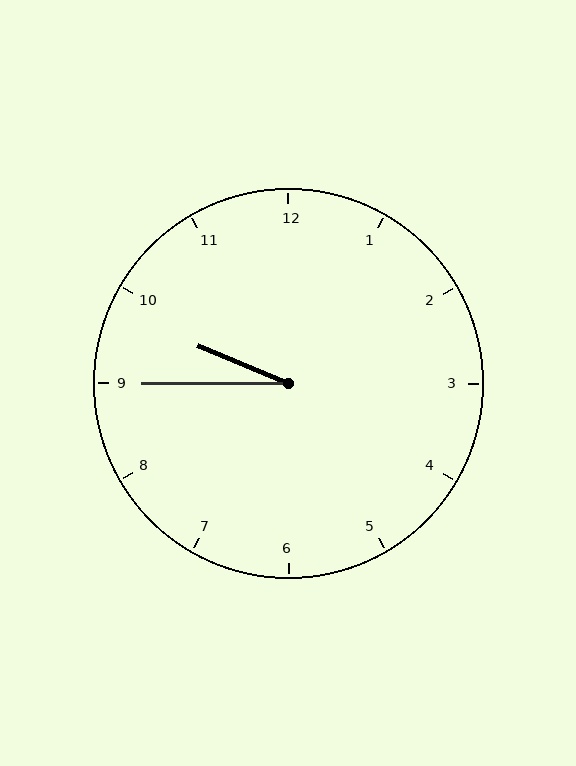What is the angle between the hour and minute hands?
Approximately 22 degrees.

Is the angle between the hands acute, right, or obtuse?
It is acute.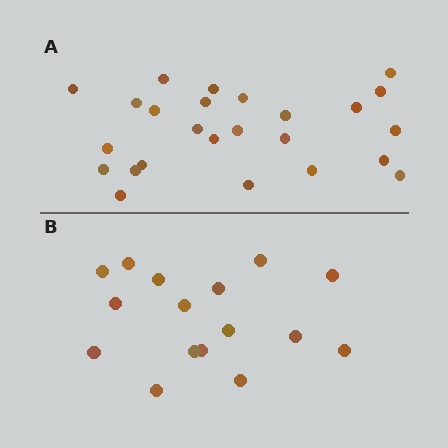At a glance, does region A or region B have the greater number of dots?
Region A (the top region) has more dots.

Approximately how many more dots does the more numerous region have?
Region A has roughly 8 or so more dots than region B.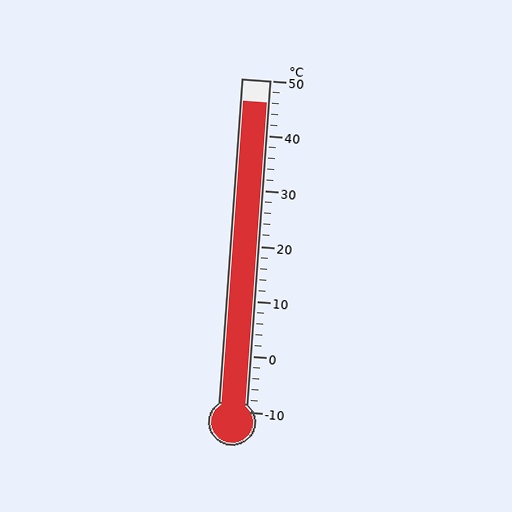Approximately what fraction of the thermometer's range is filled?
The thermometer is filled to approximately 95% of its range.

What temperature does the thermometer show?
The thermometer shows approximately 46°C.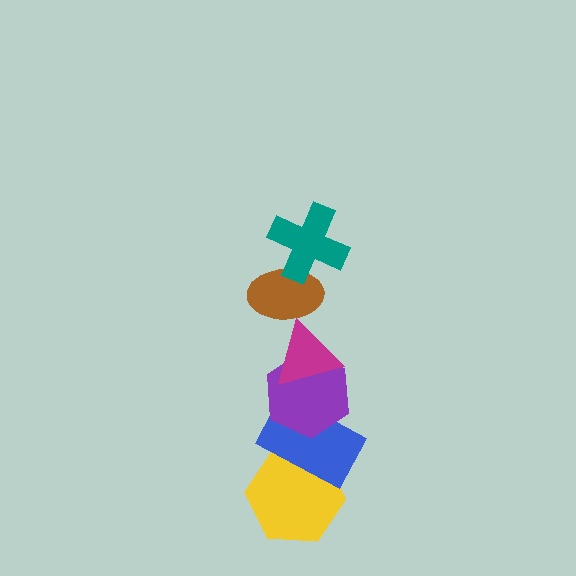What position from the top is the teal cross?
The teal cross is 1st from the top.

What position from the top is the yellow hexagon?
The yellow hexagon is 6th from the top.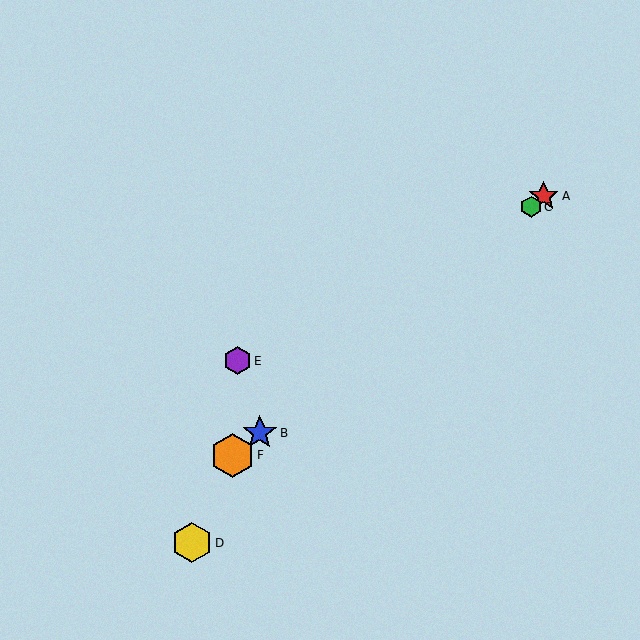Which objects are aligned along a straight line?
Objects A, B, C, F are aligned along a straight line.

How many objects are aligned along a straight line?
4 objects (A, B, C, F) are aligned along a straight line.